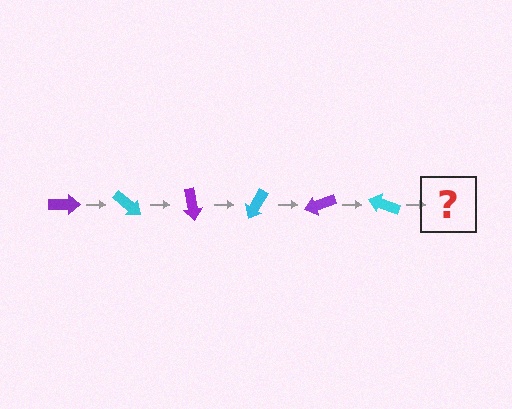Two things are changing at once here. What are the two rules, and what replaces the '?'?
The two rules are that it rotates 40 degrees each step and the color cycles through purple and cyan. The '?' should be a purple arrow, rotated 240 degrees from the start.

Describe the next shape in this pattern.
It should be a purple arrow, rotated 240 degrees from the start.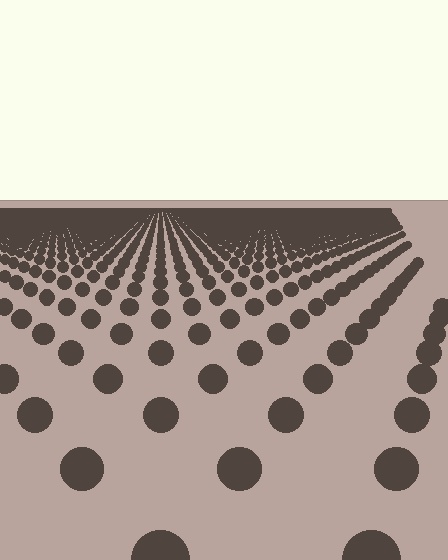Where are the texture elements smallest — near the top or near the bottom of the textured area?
Near the top.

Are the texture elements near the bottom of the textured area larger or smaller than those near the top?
Larger. Near the bottom, elements are closer to the viewer and appear at a bigger on-screen size.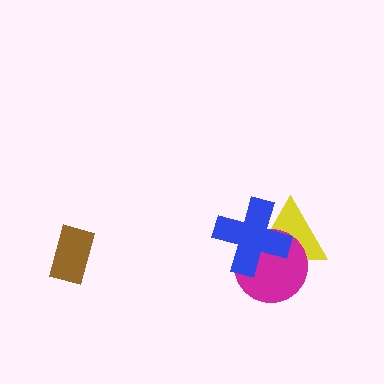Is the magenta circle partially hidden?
Yes, it is partially covered by another shape.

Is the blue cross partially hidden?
No, no other shape covers it.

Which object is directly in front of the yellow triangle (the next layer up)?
The magenta circle is directly in front of the yellow triangle.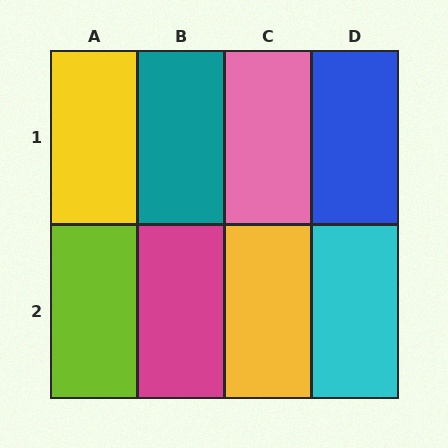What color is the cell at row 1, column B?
Teal.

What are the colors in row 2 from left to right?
Lime, magenta, yellow, cyan.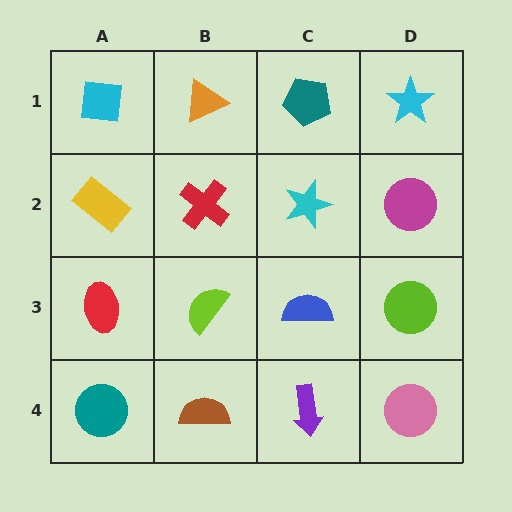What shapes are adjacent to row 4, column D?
A lime circle (row 3, column D), a purple arrow (row 4, column C).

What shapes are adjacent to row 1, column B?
A red cross (row 2, column B), a cyan square (row 1, column A), a teal pentagon (row 1, column C).